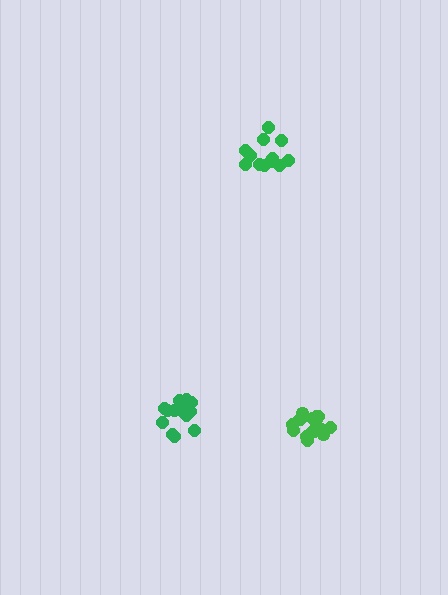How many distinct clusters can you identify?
There are 3 distinct clusters.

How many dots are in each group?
Group 1: 12 dots, Group 2: 16 dots, Group 3: 17 dots (45 total).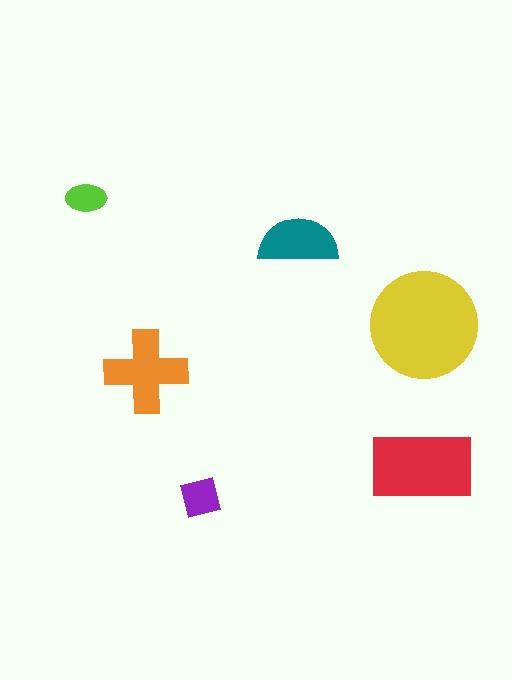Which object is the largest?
The yellow circle.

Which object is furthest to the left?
The lime ellipse is leftmost.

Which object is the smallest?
The lime ellipse.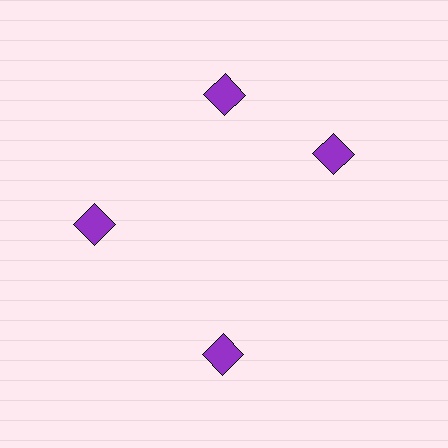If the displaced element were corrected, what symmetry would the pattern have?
It would have 4-fold rotational symmetry — the pattern would map onto itself every 90 degrees.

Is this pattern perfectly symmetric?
No. The 4 purple squares are arranged in a ring, but one element near the 3 o'clock position is rotated out of alignment along the ring, breaking the 4-fold rotational symmetry.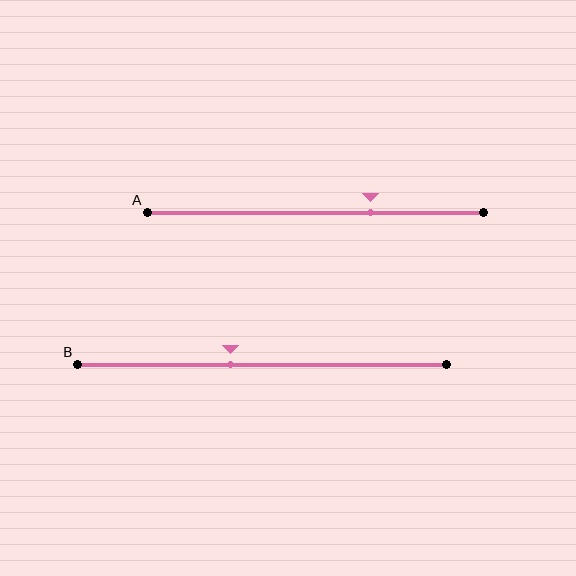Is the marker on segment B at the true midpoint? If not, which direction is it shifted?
No, the marker on segment B is shifted to the left by about 9% of the segment length.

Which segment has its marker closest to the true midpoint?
Segment B has its marker closest to the true midpoint.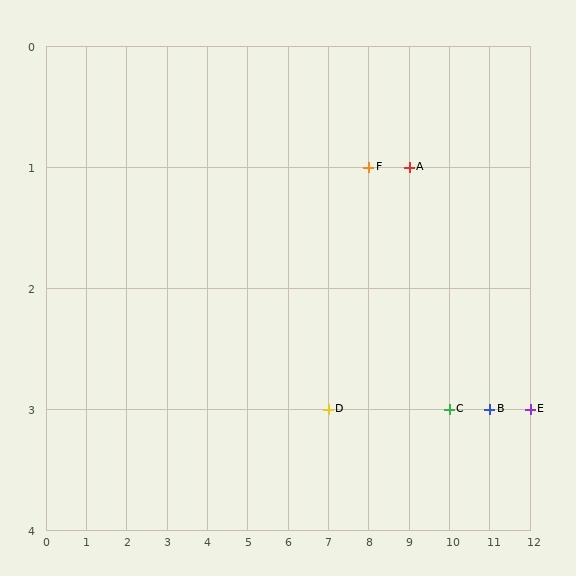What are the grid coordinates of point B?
Point B is at grid coordinates (11, 3).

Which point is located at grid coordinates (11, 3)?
Point B is at (11, 3).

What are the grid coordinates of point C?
Point C is at grid coordinates (10, 3).